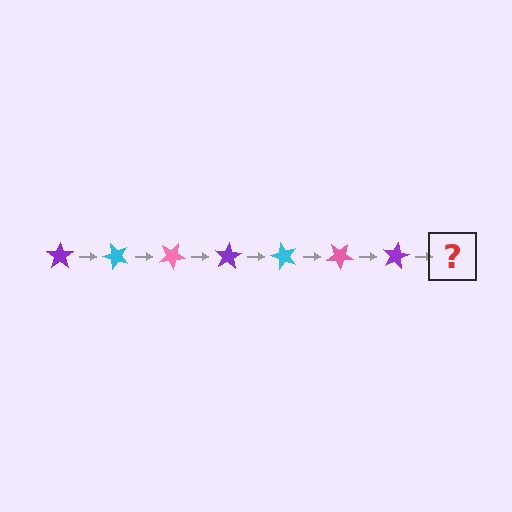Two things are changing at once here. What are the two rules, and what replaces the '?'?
The two rules are that it rotates 50 degrees each step and the color cycles through purple, cyan, and pink. The '?' should be a cyan star, rotated 350 degrees from the start.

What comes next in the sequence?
The next element should be a cyan star, rotated 350 degrees from the start.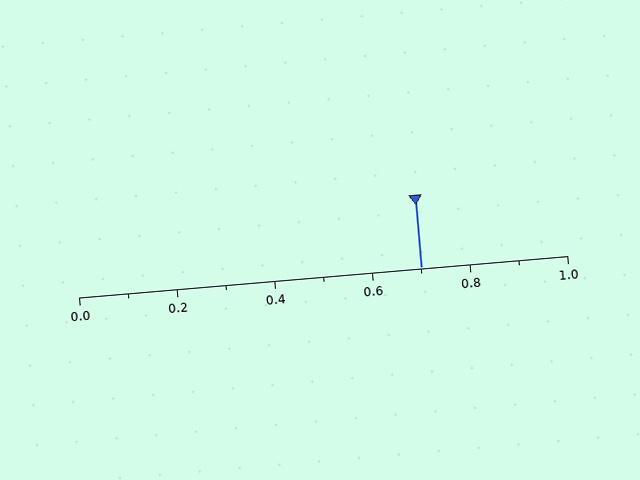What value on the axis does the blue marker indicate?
The marker indicates approximately 0.7.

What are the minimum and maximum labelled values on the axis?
The axis runs from 0.0 to 1.0.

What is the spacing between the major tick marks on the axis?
The major ticks are spaced 0.2 apart.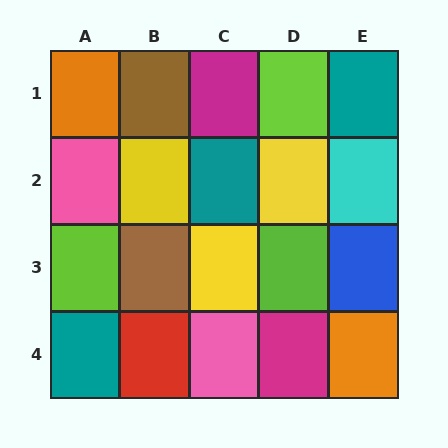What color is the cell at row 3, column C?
Yellow.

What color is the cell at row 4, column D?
Magenta.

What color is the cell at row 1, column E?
Teal.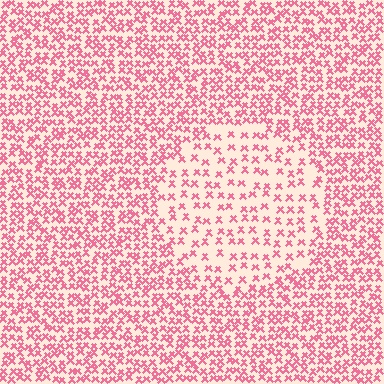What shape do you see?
I see a circle.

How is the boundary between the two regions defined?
The boundary is defined by a change in element density (approximately 2.0x ratio). All elements are the same color, size, and shape.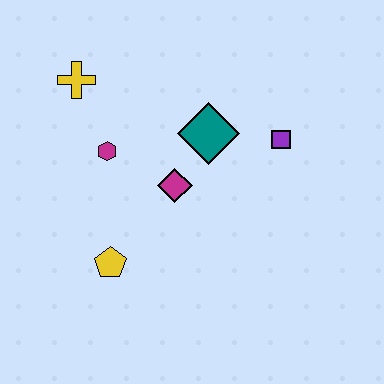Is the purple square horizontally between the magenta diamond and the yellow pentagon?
No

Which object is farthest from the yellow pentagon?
The purple square is farthest from the yellow pentagon.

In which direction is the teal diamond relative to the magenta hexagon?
The teal diamond is to the right of the magenta hexagon.